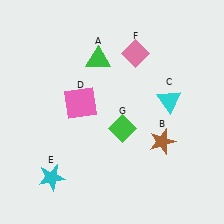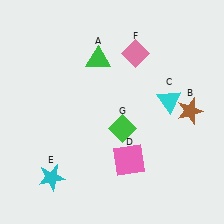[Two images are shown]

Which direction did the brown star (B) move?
The brown star (B) moved up.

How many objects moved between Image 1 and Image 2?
2 objects moved between the two images.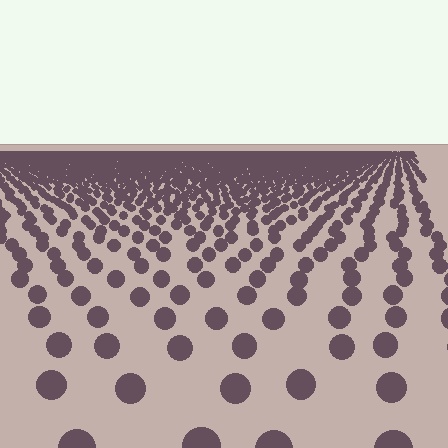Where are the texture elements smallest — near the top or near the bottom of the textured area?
Near the top.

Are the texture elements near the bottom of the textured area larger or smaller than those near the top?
Larger. Near the bottom, elements are closer to the viewer and appear at a bigger on-screen size.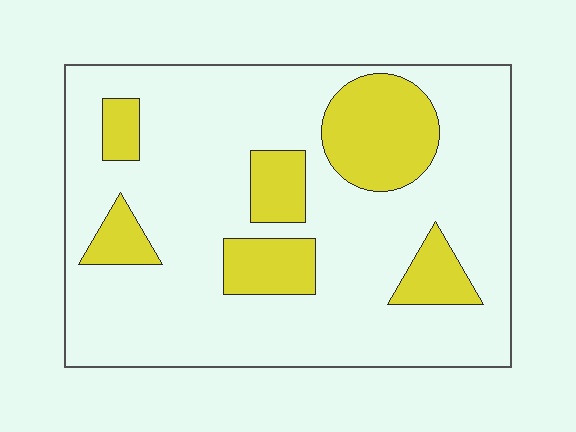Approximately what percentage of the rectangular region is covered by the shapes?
Approximately 20%.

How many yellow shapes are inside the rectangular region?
6.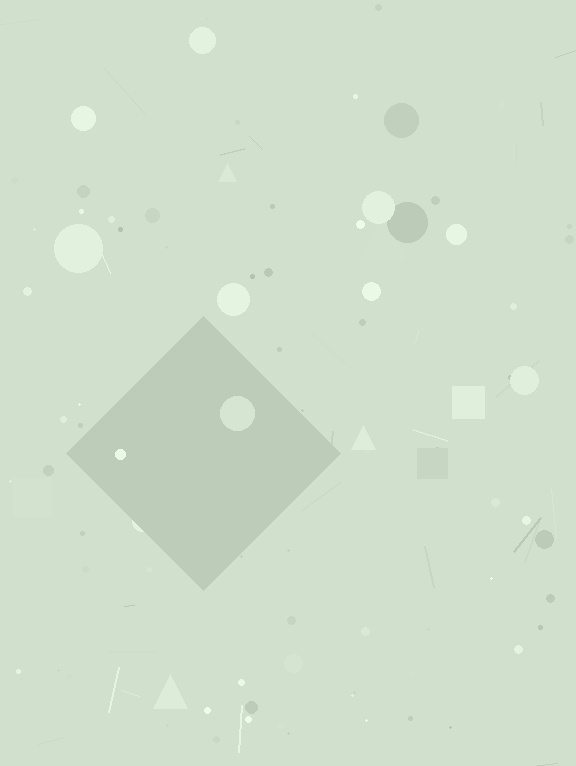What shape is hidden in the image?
A diamond is hidden in the image.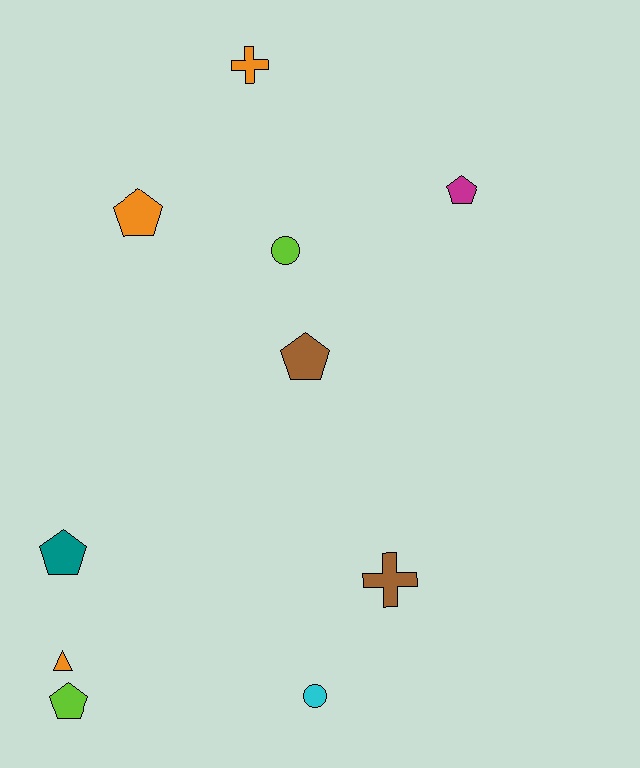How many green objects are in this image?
There are no green objects.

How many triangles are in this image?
There is 1 triangle.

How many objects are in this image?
There are 10 objects.